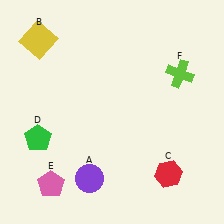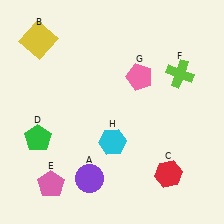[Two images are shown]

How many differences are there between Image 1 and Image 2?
There are 2 differences between the two images.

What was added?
A pink pentagon (G), a cyan hexagon (H) were added in Image 2.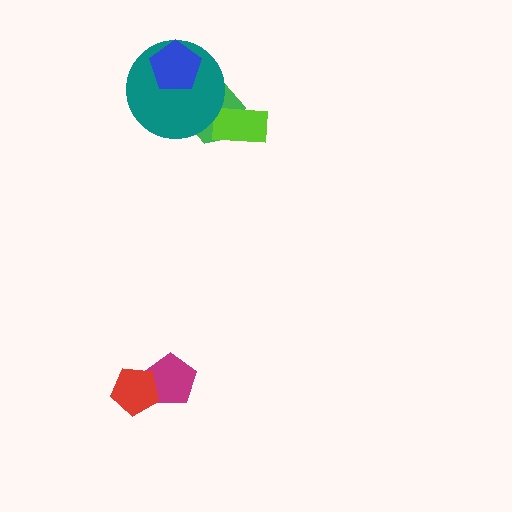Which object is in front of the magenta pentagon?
The red pentagon is in front of the magenta pentagon.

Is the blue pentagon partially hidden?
No, no other shape covers it.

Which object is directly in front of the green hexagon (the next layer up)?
The lime rectangle is directly in front of the green hexagon.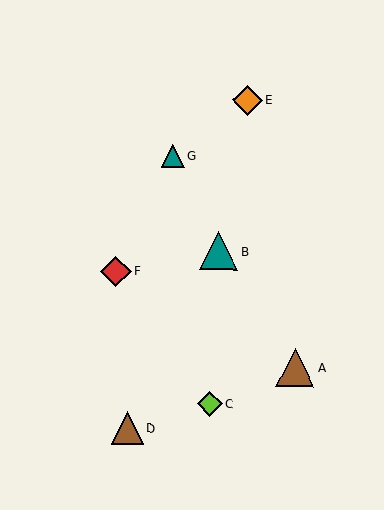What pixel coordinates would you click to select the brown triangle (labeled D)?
Click at (127, 428) to select the brown triangle D.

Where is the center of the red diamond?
The center of the red diamond is at (116, 271).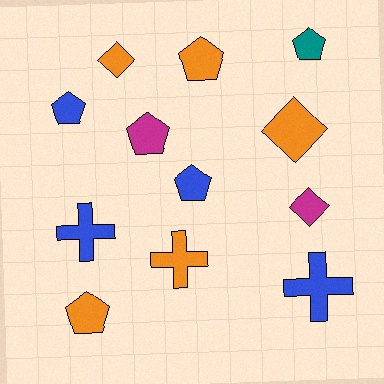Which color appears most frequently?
Orange, with 5 objects.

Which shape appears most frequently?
Pentagon, with 6 objects.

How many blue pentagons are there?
There are 2 blue pentagons.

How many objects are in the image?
There are 12 objects.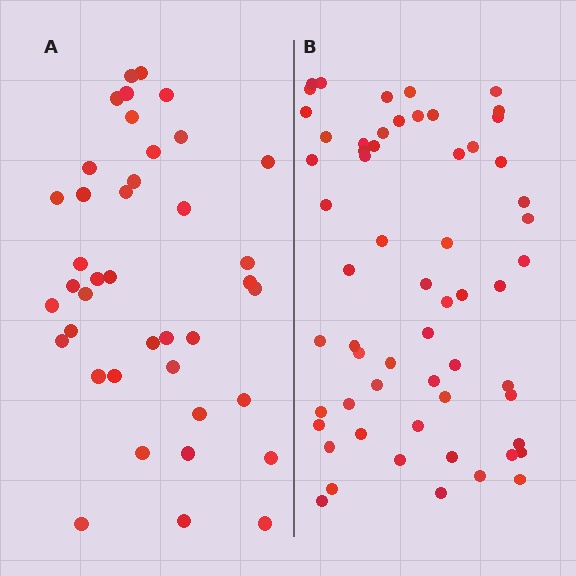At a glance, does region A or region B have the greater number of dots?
Region B (the right region) has more dots.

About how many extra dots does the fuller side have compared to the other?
Region B has approximately 20 more dots than region A.